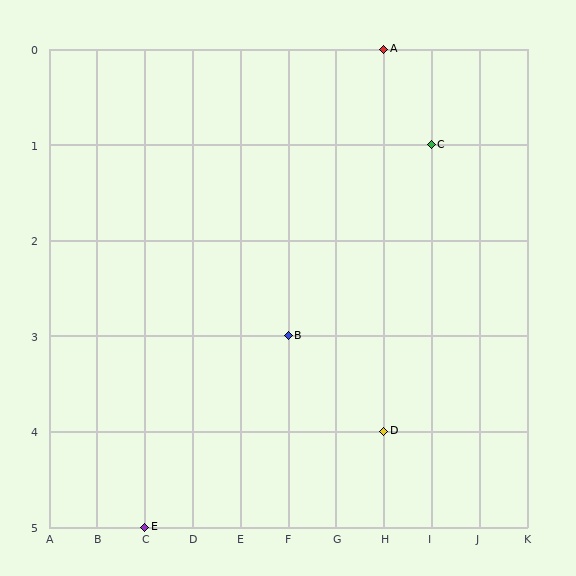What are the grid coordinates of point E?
Point E is at grid coordinates (C, 5).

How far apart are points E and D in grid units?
Points E and D are 5 columns and 1 row apart (about 5.1 grid units diagonally).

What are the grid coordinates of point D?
Point D is at grid coordinates (H, 4).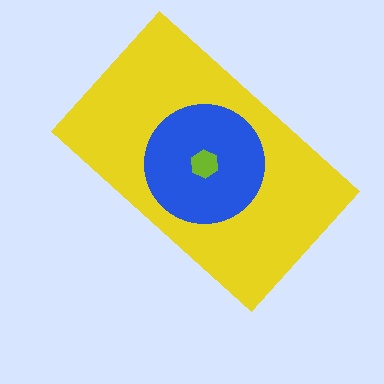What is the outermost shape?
The yellow rectangle.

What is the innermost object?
The lime hexagon.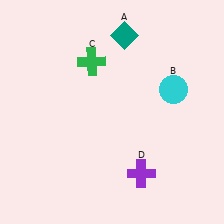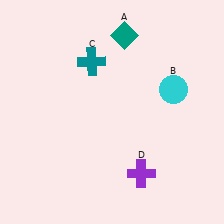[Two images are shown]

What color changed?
The cross (C) changed from green in Image 1 to teal in Image 2.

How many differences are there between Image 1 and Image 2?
There is 1 difference between the two images.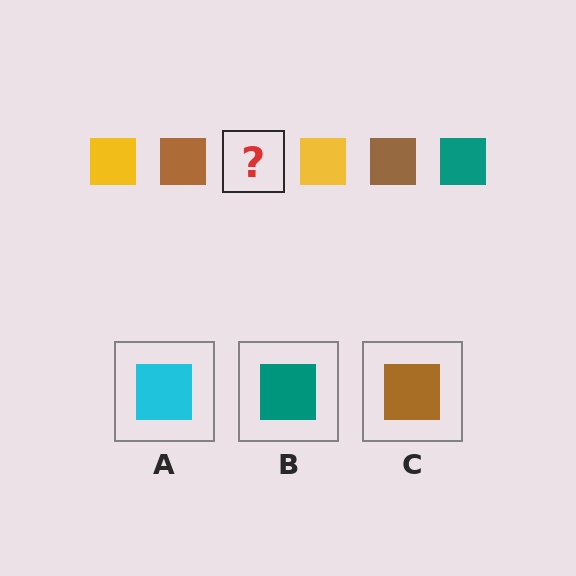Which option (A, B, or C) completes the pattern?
B.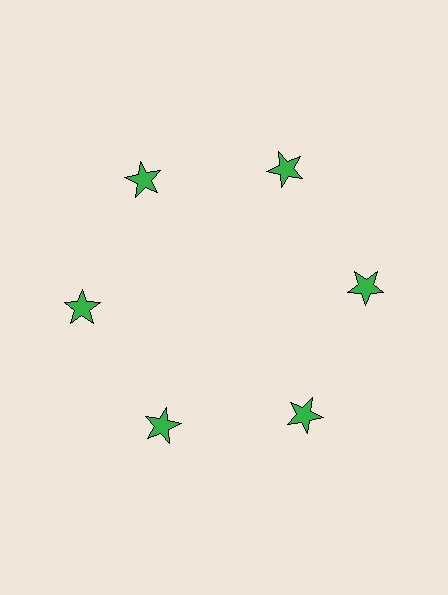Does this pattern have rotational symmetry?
Yes, this pattern has 6-fold rotational symmetry. It looks the same after rotating 60 degrees around the center.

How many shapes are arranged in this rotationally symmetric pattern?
There are 6 shapes, arranged in 6 groups of 1.